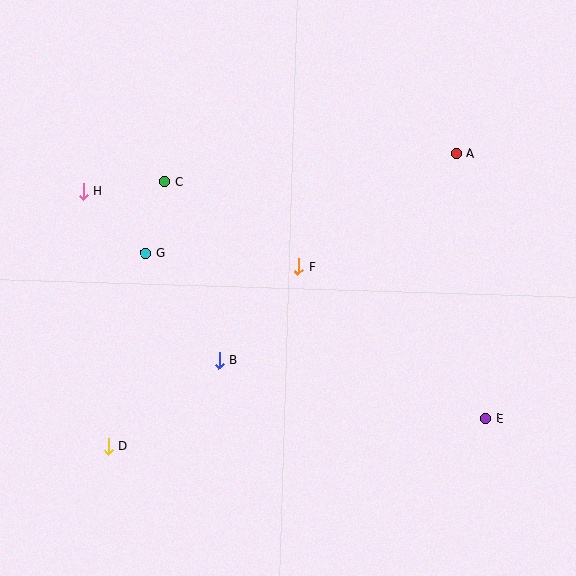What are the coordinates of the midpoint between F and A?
The midpoint between F and A is at (377, 210).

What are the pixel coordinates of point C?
Point C is at (165, 182).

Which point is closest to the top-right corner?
Point A is closest to the top-right corner.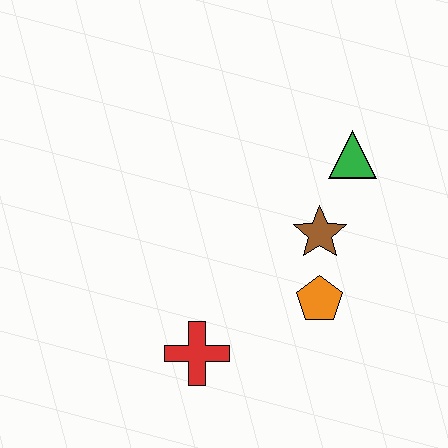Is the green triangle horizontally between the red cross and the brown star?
No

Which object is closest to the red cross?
The orange pentagon is closest to the red cross.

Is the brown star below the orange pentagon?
No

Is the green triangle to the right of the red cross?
Yes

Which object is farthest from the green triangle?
The red cross is farthest from the green triangle.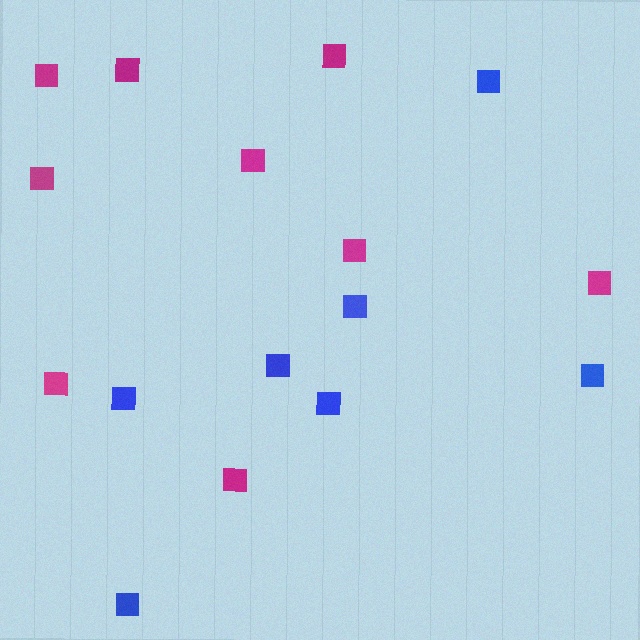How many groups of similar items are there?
There are 2 groups: one group of blue squares (7) and one group of magenta squares (9).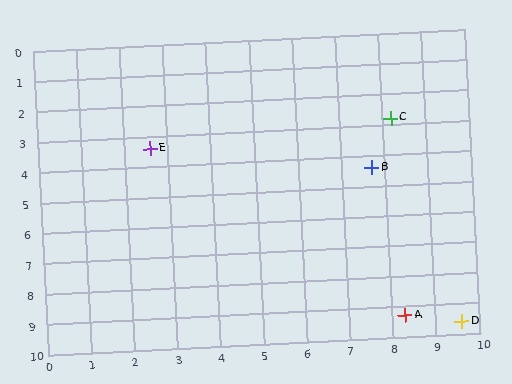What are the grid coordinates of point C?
Point C is at approximately (8.2, 2.8).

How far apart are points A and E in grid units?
Points A and E are about 8.2 grid units apart.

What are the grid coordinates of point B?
Point B is at approximately (7.7, 4.4).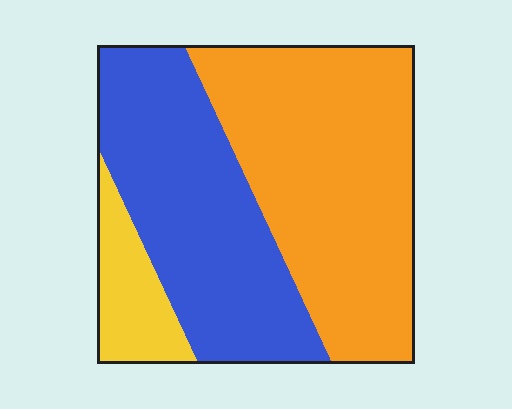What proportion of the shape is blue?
Blue takes up about two fifths (2/5) of the shape.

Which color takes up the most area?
Orange, at roughly 50%.